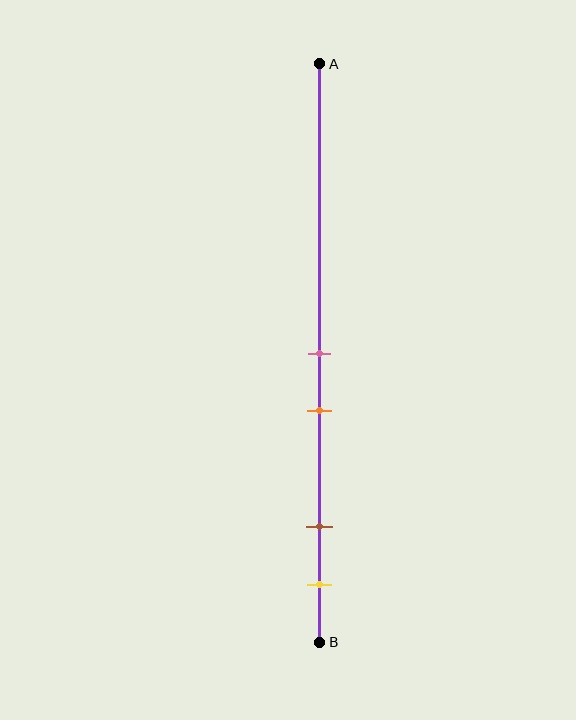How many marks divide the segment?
There are 4 marks dividing the segment.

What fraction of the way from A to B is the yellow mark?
The yellow mark is approximately 90% (0.9) of the way from A to B.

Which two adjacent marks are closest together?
The pink and orange marks are the closest adjacent pair.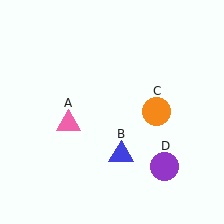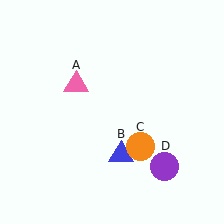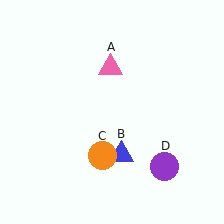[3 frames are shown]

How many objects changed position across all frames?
2 objects changed position: pink triangle (object A), orange circle (object C).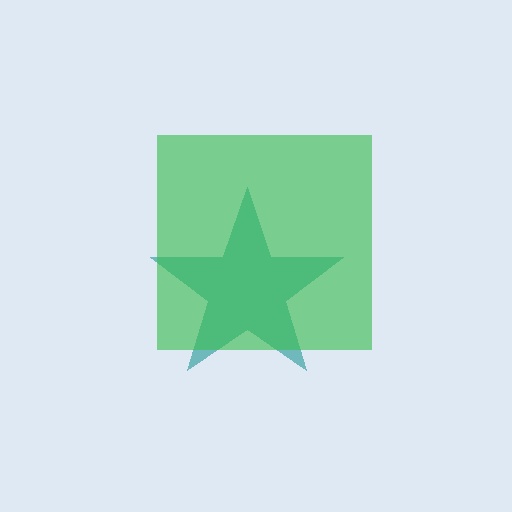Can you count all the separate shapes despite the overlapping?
Yes, there are 2 separate shapes.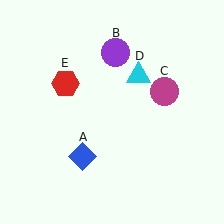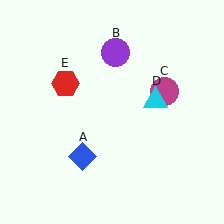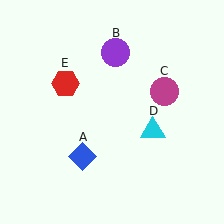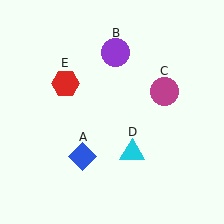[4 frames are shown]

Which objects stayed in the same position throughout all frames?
Blue diamond (object A) and purple circle (object B) and magenta circle (object C) and red hexagon (object E) remained stationary.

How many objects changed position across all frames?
1 object changed position: cyan triangle (object D).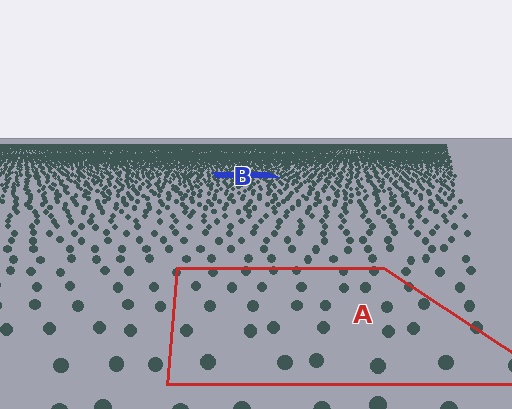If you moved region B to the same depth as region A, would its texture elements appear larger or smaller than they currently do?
They would appear larger. At a closer depth, the same texture elements are projected at a bigger on-screen size.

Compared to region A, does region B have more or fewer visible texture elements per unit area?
Region B has more texture elements per unit area — they are packed more densely because it is farther away.